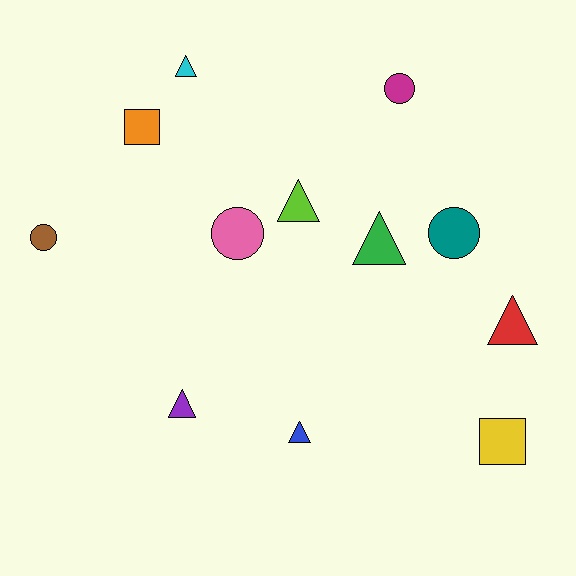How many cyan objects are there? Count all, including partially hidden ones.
There is 1 cyan object.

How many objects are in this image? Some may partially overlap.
There are 12 objects.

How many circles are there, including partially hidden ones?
There are 4 circles.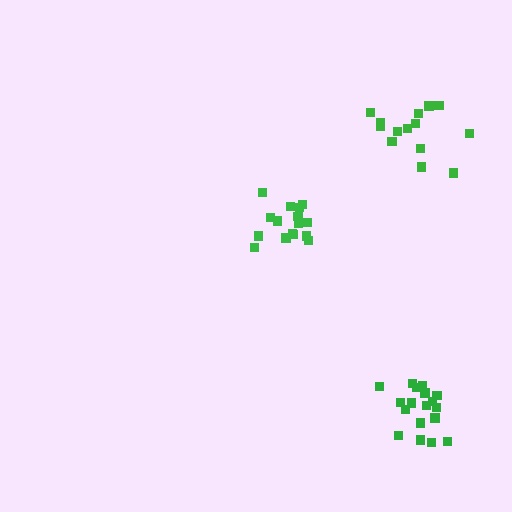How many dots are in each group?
Group 1: 16 dots, Group 2: 18 dots, Group 3: 14 dots (48 total).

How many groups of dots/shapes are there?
There are 3 groups.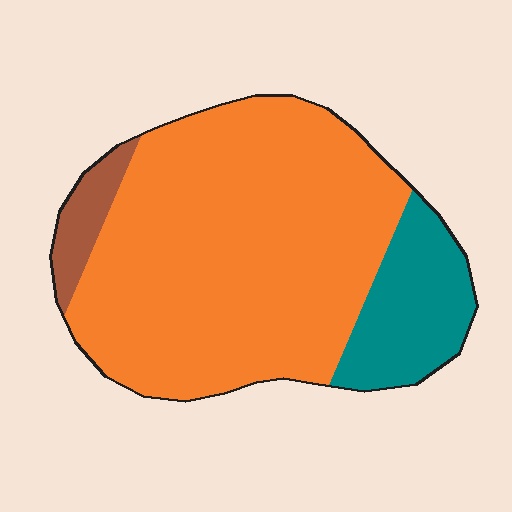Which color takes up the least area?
Brown, at roughly 5%.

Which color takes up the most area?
Orange, at roughly 75%.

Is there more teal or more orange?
Orange.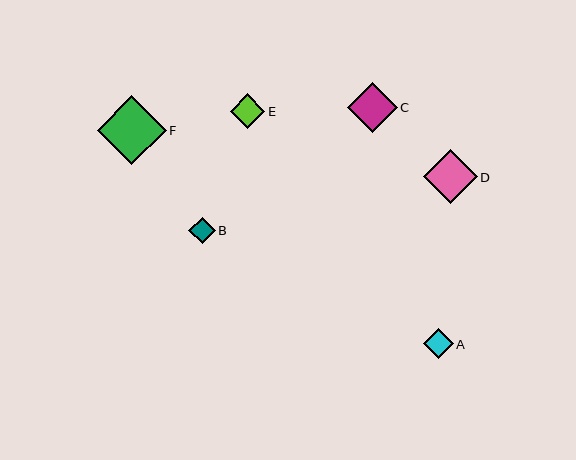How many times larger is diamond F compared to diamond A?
Diamond F is approximately 2.3 times the size of diamond A.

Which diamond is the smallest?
Diamond B is the smallest with a size of approximately 26 pixels.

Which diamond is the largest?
Diamond F is the largest with a size of approximately 69 pixels.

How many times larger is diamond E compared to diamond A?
Diamond E is approximately 1.2 times the size of diamond A.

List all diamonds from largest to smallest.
From largest to smallest: F, D, C, E, A, B.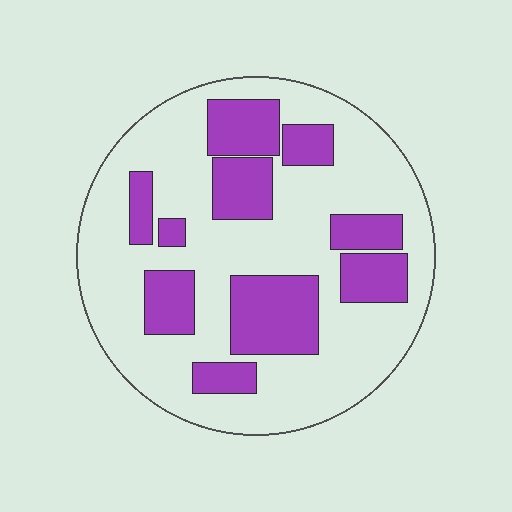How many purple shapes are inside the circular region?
10.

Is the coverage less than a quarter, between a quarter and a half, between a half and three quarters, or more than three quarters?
Between a quarter and a half.